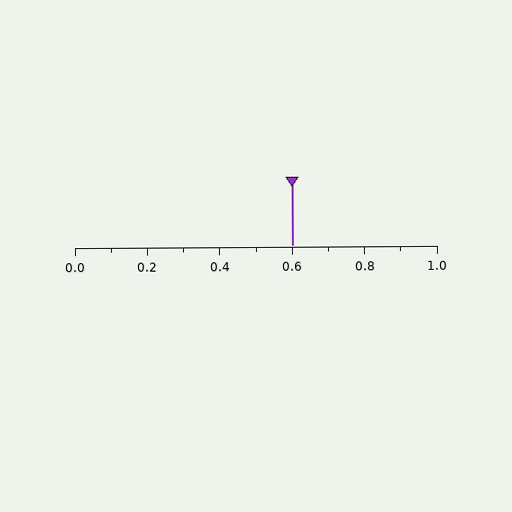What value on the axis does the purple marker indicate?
The marker indicates approximately 0.6.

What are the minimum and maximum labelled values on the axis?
The axis runs from 0.0 to 1.0.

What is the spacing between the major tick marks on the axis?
The major ticks are spaced 0.2 apart.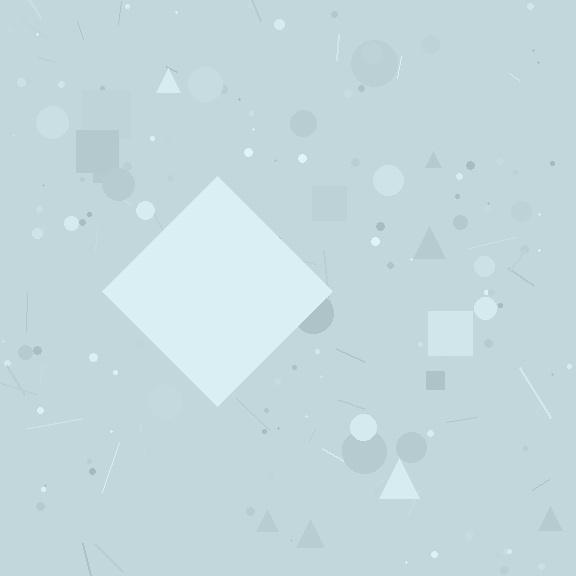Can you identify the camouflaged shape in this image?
The camouflaged shape is a diamond.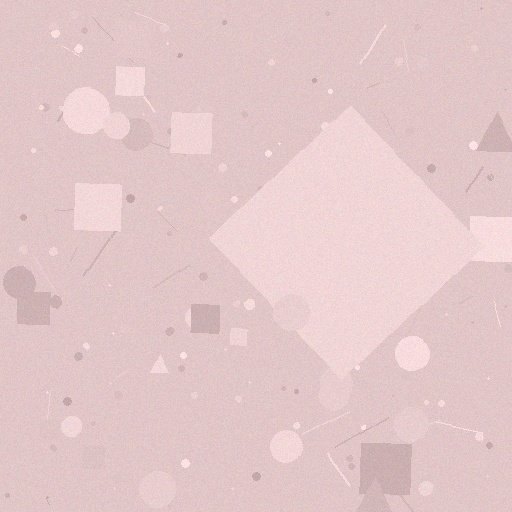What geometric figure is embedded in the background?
A diamond is embedded in the background.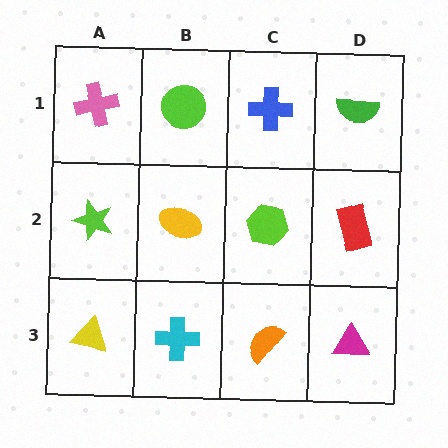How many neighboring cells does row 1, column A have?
2.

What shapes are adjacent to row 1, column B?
A yellow ellipse (row 2, column B), a pink cross (row 1, column A), a blue cross (row 1, column C).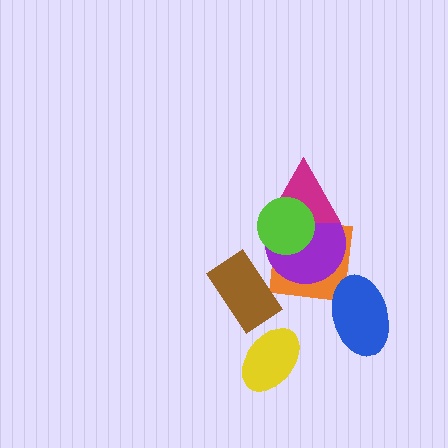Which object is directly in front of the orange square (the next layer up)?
The purple circle is directly in front of the orange square.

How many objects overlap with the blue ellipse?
0 objects overlap with the blue ellipse.